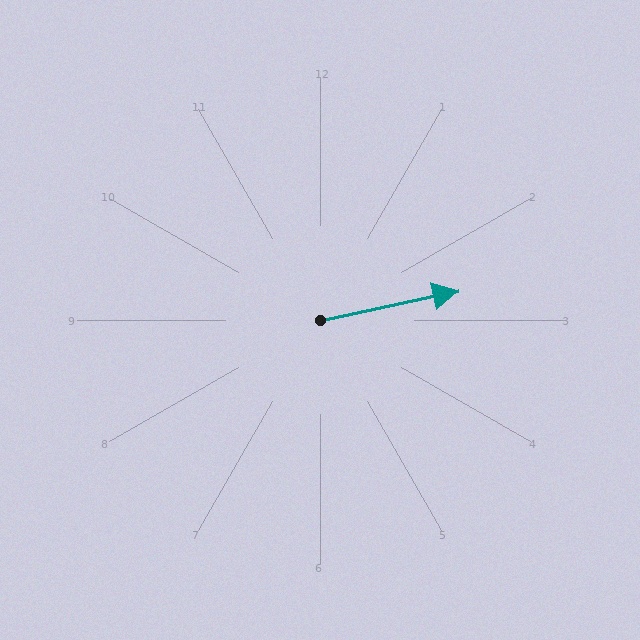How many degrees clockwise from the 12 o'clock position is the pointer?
Approximately 78 degrees.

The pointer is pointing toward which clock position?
Roughly 3 o'clock.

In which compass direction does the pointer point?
East.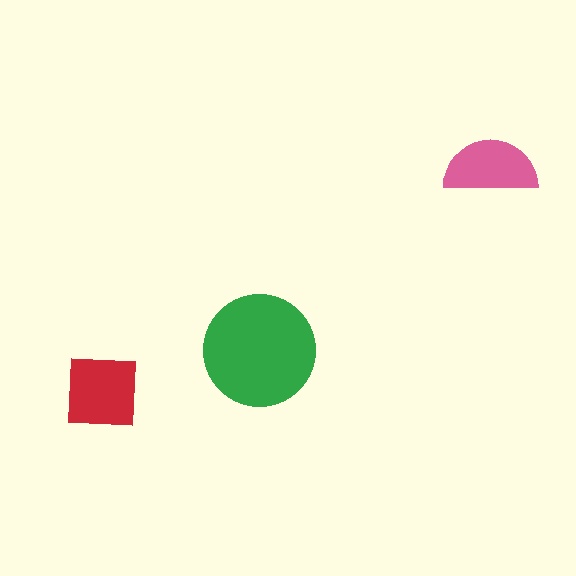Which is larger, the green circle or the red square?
The green circle.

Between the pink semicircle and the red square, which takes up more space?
The red square.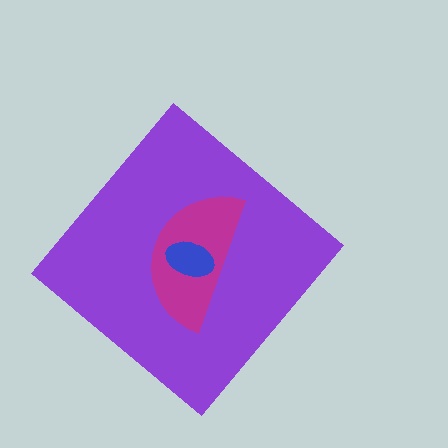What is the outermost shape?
The purple diamond.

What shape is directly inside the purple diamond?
The magenta semicircle.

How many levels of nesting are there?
3.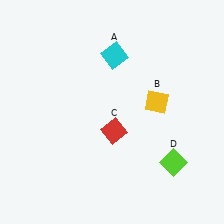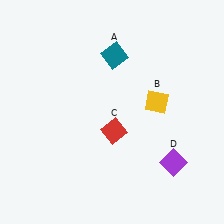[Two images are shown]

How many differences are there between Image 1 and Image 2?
There are 2 differences between the two images.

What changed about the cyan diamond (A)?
In Image 1, A is cyan. In Image 2, it changed to teal.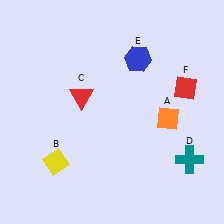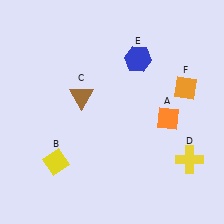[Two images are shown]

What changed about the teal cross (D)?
In Image 1, D is teal. In Image 2, it changed to yellow.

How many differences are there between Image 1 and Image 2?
There are 3 differences between the two images.